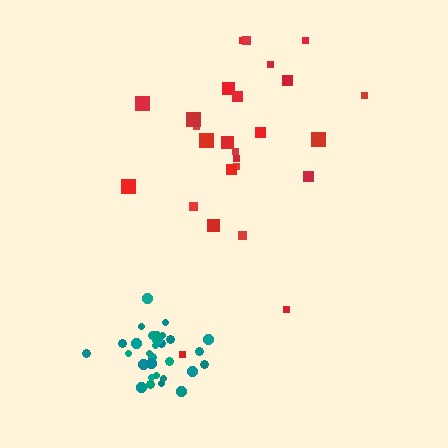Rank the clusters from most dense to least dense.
teal, red.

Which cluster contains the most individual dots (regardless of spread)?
Teal (30).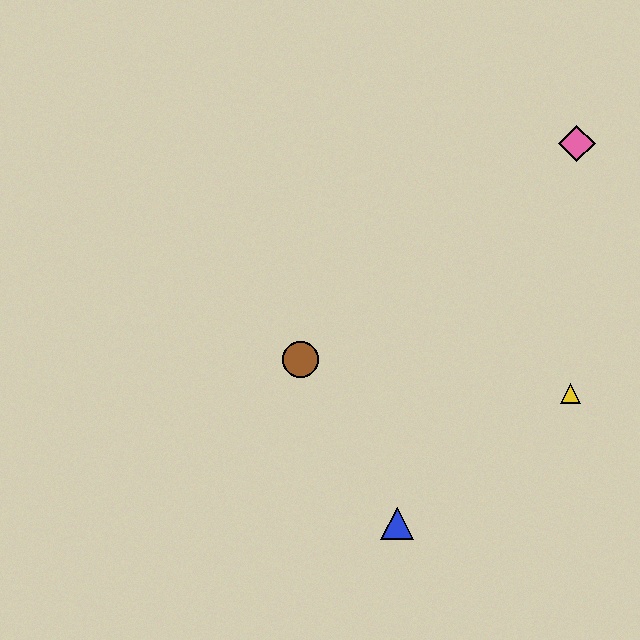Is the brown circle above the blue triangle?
Yes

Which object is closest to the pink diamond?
The yellow triangle is closest to the pink diamond.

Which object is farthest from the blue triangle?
The pink diamond is farthest from the blue triangle.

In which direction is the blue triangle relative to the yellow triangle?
The blue triangle is to the left of the yellow triangle.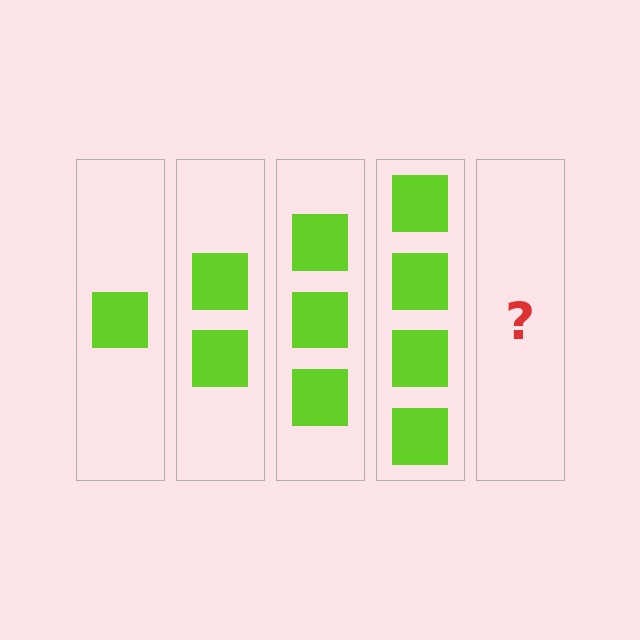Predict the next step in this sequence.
The next step is 5 squares.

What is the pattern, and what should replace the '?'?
The pattern is that each step adds one more square. The '?' should be 5 squares.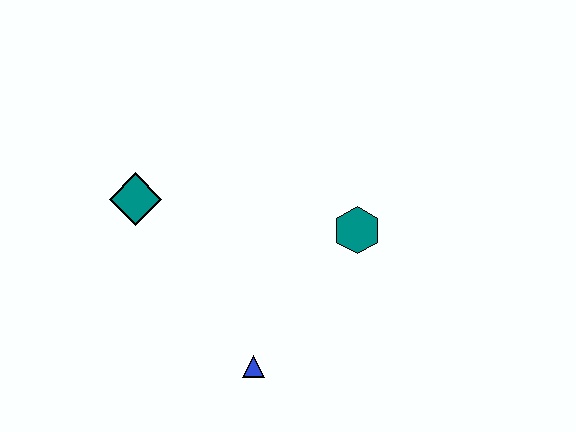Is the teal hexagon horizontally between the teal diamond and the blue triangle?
No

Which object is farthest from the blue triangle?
The teal diamond is farthest from the blue triangle.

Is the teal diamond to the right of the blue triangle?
No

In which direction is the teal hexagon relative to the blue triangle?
The teal hexagon is above the blue triangle.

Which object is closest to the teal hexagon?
The blue triangle is closest to the teal hexagon.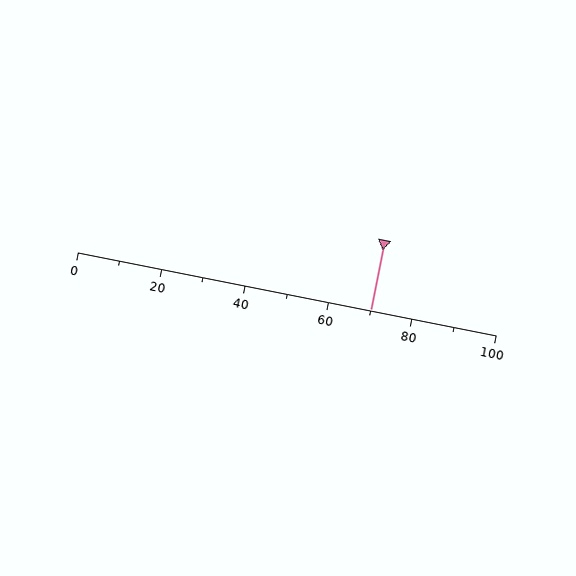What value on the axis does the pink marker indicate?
The marker indicates approximately 70.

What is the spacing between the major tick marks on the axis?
The major ticks are spaced 20 apart.